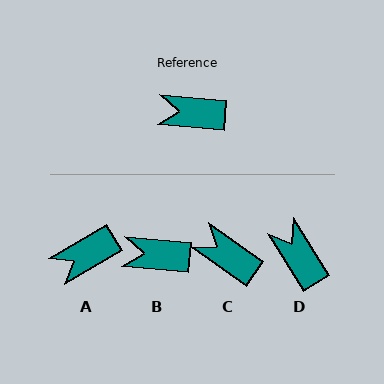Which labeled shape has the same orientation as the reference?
B.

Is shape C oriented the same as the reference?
No, it is off by about 30 degrees.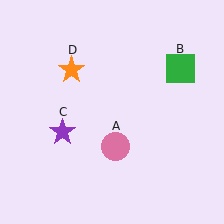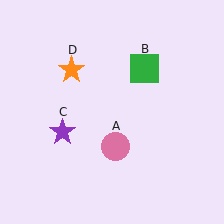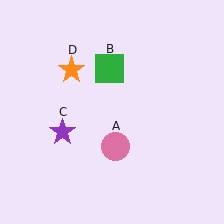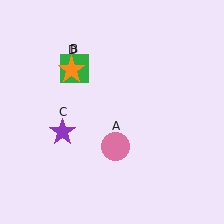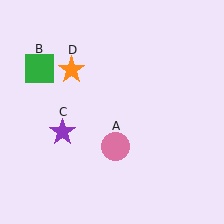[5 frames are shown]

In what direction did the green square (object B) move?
The green square (object B) moved left.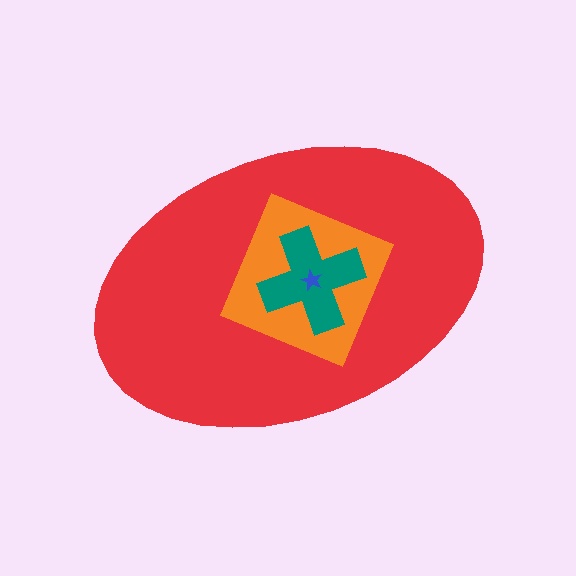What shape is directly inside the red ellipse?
The orange square.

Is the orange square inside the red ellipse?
Yes.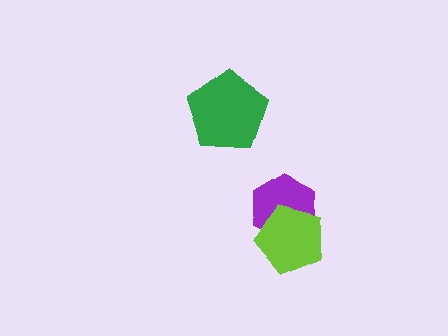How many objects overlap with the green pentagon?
0 objects overlap with the green pentagon.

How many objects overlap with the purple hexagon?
1 object overlaps with the purple hexagon.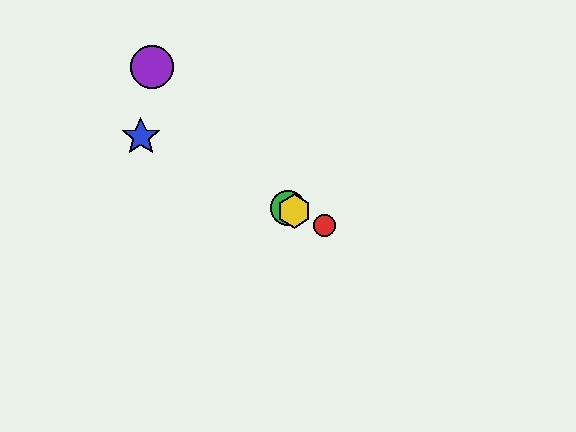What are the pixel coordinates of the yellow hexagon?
The yellow hexagon is at (294, 211).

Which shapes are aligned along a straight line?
The red circle, the blue star, the green circle, the yellow hexagon are aligned along a straight line.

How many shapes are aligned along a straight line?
4 shapes (the red circle, the blue star, the green circle, the yellow hexagon) are aligned along a straight line.